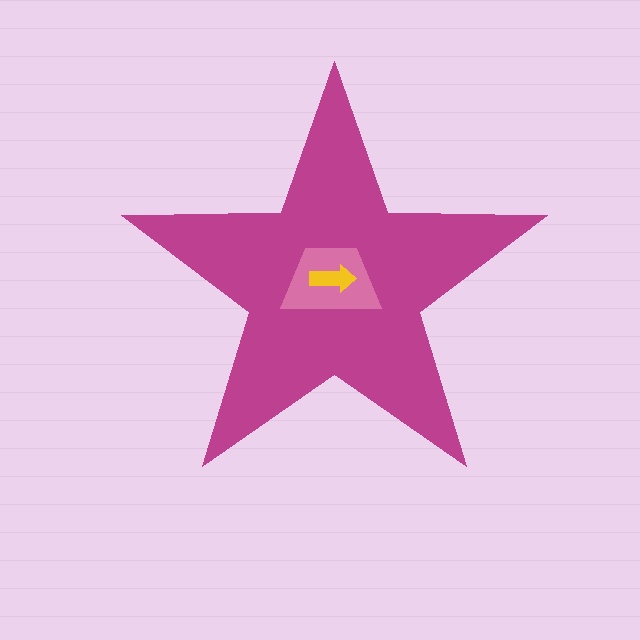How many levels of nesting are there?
3.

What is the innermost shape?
The yellow arrow.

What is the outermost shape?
The magenta star.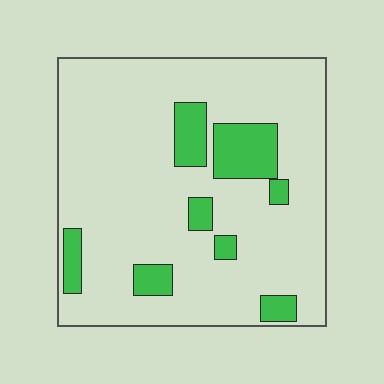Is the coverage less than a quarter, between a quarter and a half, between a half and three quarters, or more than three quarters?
Less than a quarter.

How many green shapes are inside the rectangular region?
8.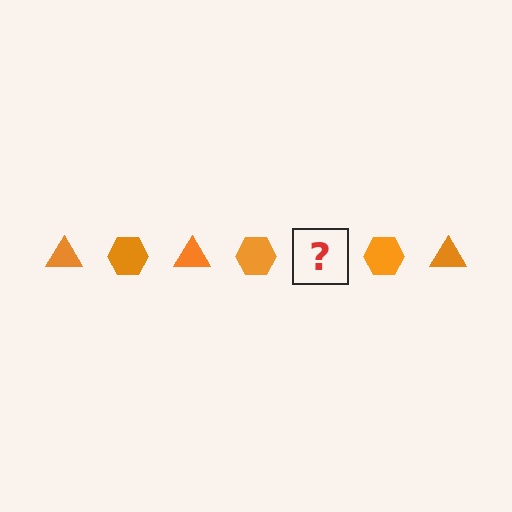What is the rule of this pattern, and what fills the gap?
The rule is that the pattern cycles through triangle, hexagon shapes in orange. The gap should be filled with an orange triangle.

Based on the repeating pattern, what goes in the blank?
The blank should be an orange triangle.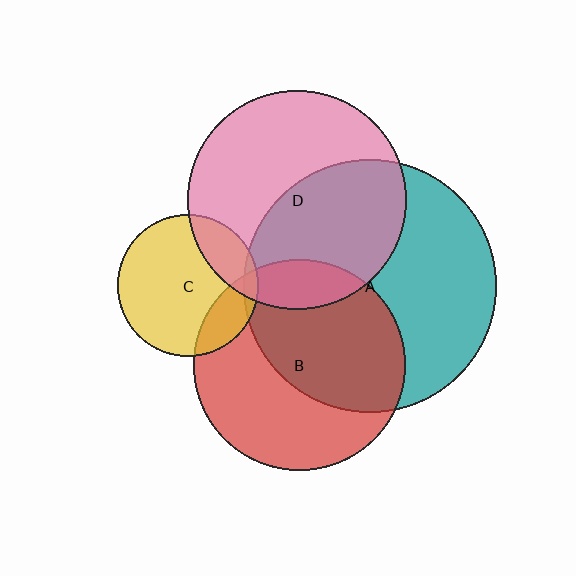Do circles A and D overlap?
Yes.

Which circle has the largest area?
Circle A (teal).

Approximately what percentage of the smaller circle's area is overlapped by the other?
Approximately 50%.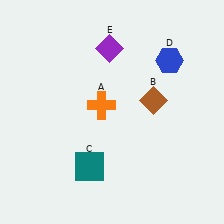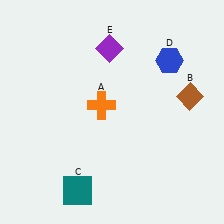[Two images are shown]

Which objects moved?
The objects that moved are: the brown diamond (B), the teal square (C).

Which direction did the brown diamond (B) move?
The brown diamond (B) moved right.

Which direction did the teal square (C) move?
The teal square (C) moved down.